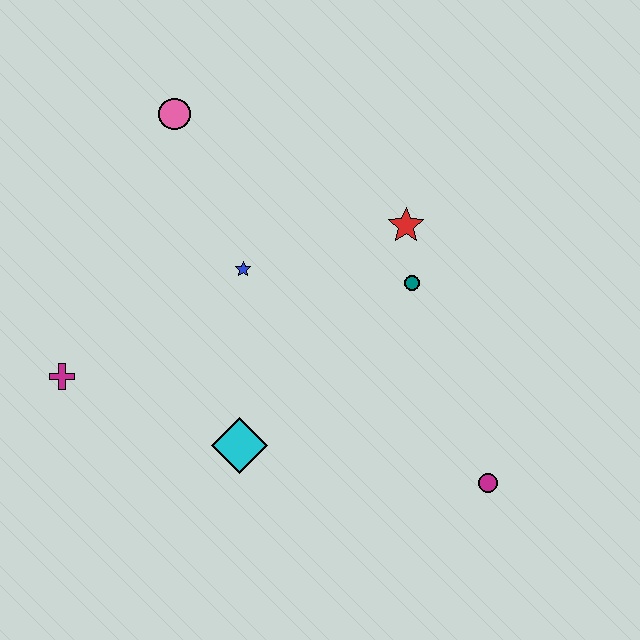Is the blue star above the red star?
No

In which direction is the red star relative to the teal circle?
The red star is above the teal circle.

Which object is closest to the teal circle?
The red star is closest to the teal circle.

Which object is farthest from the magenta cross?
The magenta circle is farthest from the magenta cross.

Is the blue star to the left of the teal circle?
Yes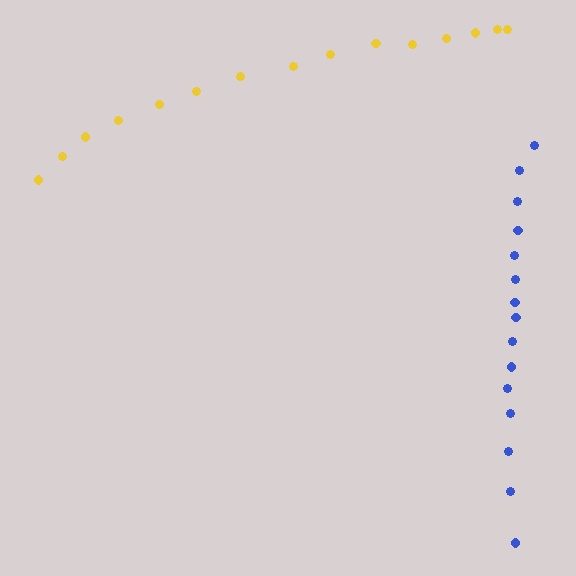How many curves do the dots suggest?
There are 2 distinct paths.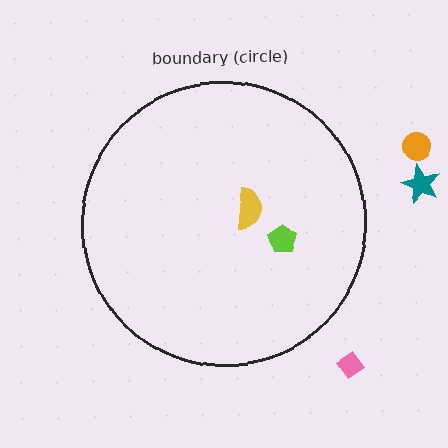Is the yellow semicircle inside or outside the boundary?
Inside.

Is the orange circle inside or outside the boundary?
Outside.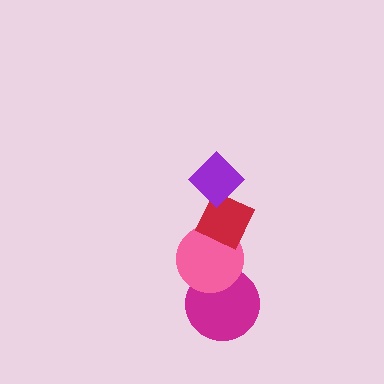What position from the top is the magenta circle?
The magenta circle is 4th from the top.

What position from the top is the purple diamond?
The purple diamond is 1st from the top.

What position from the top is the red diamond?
The red diamond is 2nd from the top.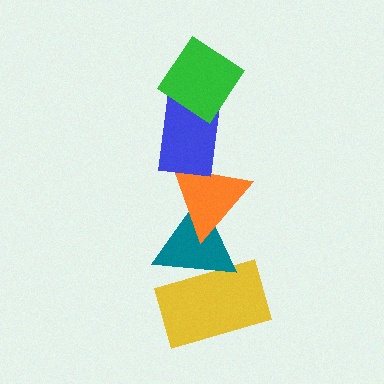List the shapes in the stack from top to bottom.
From top to bottom: the green diamond, the blue rectangle, the orange triangle, the teal triangle, the yellow rectangle.